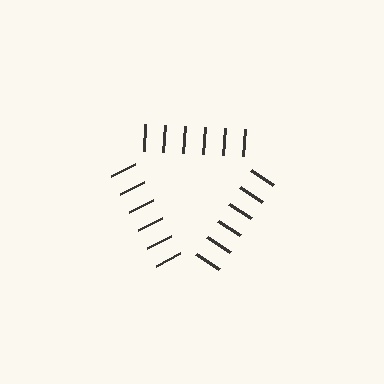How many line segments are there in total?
18 — 6 along each of the 3 edges.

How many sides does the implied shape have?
3 sides — the line-ends trace a triangle.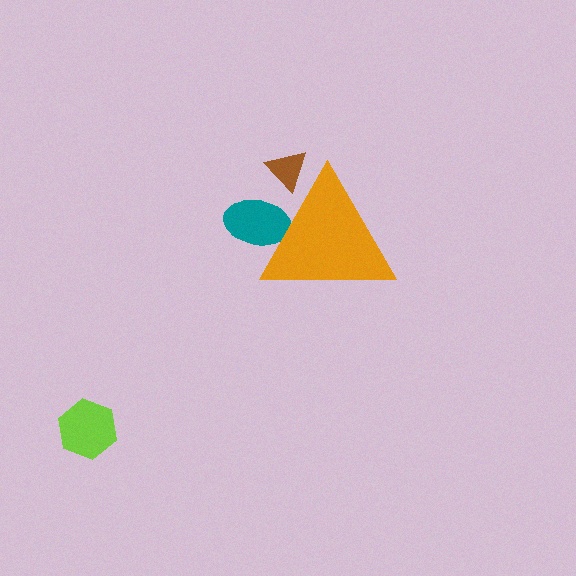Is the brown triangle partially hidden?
Yes, the brown triangle is partially hidden behind the orange triangle.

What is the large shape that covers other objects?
An orange triangle.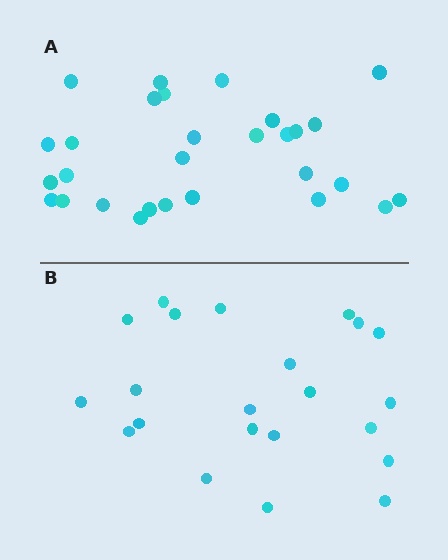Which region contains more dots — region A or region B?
Region A (the top region) has more dots.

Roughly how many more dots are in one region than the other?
Region A has roughly 8 or so more dots than region B.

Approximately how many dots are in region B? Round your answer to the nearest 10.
About 20 dots. (The exact count is 22, which rounds to 20.)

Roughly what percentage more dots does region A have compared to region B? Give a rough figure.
About 30% more.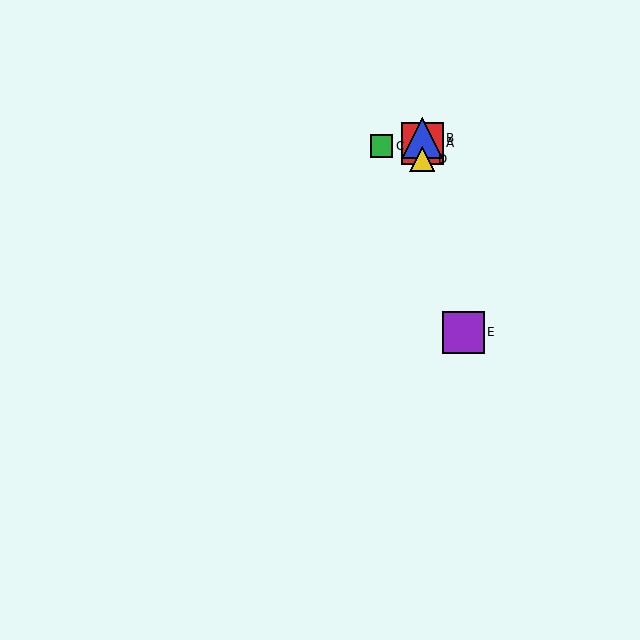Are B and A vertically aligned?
Yes, both are at x≈422.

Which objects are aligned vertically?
Objects A, B, D are aligned vertically.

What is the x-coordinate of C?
Object C is at x≈382.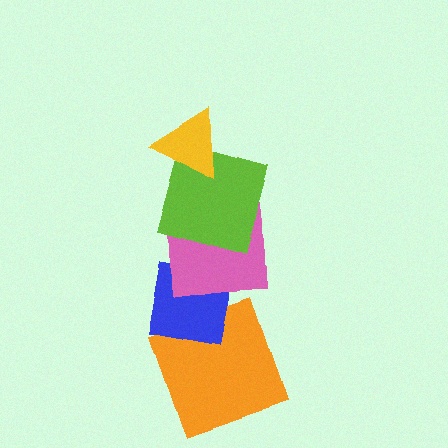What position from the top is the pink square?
The pink square is 3rd from the top.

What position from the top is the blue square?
The blue square is 4th from the top.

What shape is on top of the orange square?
The blue square is on top of the orange square.